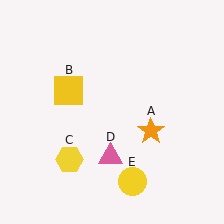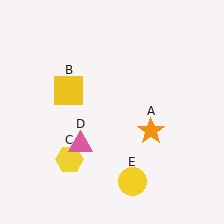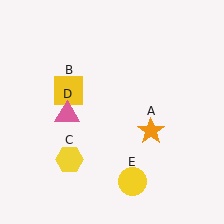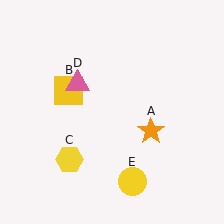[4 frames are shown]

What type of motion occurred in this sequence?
The pink triangle (object D) rotated clockwise around the center of the scene.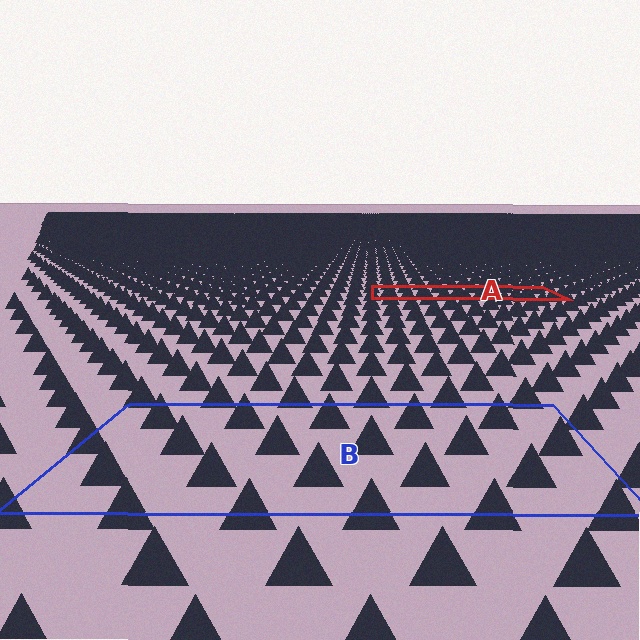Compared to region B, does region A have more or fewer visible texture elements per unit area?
Region A has more texture elements per unit area — they are packed more densely because it is farther away.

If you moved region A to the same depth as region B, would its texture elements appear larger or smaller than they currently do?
They would appear larger. At a closer depth, the same texture elements are projected at a bigger on-screen size.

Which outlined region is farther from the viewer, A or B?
Region A is farther from the viewer — the texture elements inside it appear smaller and more densely packed.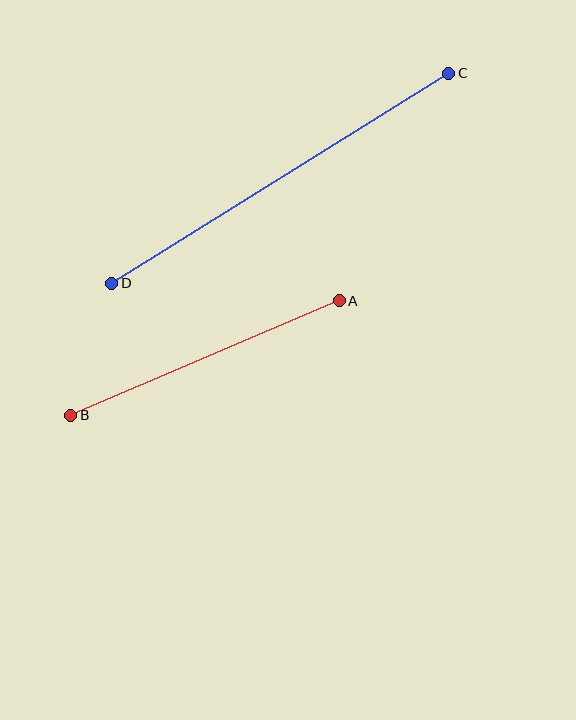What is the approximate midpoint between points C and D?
The midpoint is at approximately (280, 178) pixels.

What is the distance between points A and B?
The distance is approximately 292 pixels.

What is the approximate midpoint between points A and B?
The midpoint is at approximately (205, 358) pixels.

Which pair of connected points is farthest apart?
Points C and D are farthest apart.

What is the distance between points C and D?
The distance is approximately 397 pixels.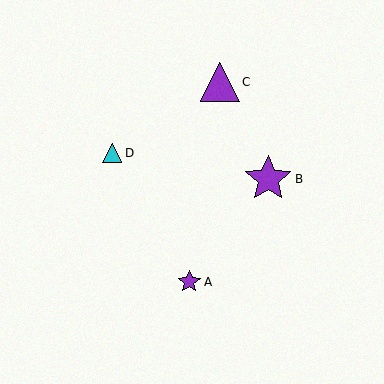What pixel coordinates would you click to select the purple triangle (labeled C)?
Click at (220, 82) to select the purple triangle C.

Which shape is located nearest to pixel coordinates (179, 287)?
The purple star (labeled A) at (189, 282) is nearest to that location.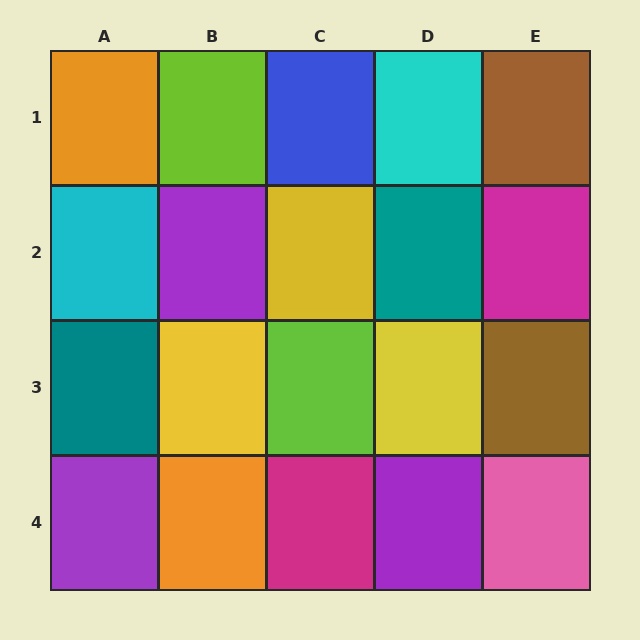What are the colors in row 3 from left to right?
Teal, yellow, lime, yellow, brown.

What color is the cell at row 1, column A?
Orange.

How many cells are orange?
2 cells are orange.